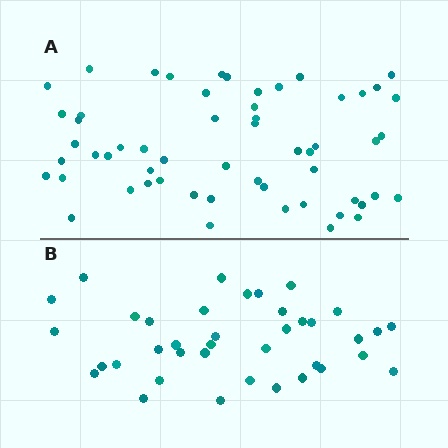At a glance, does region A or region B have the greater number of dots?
Region A (the top region) has more dots.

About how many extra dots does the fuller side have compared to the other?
Region A has approximately 20 more dots than region B.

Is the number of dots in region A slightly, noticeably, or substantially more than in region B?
Region A has substantially more. The ratio is roughly 1.5 to 1.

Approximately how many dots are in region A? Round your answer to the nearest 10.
About 60 dots. (The exact count is 57, which rounds to 60.)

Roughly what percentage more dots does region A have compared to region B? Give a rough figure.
About 50% more.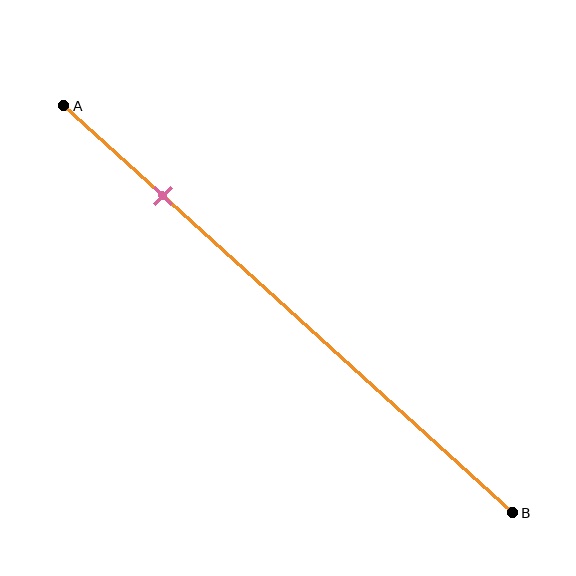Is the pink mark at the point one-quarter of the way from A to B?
Yes, the mark is approximately at the one-quarter point.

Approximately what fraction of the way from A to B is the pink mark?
The pink mark is approximately 20% of the way from A to B.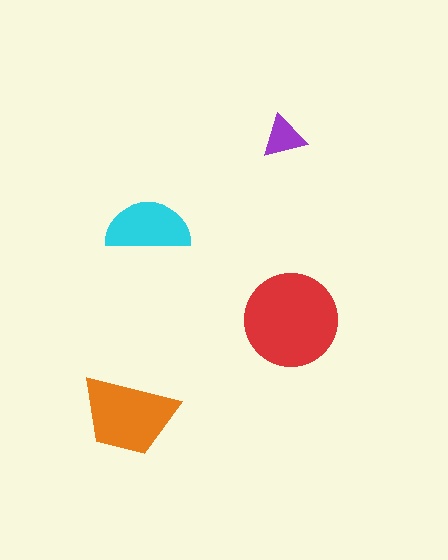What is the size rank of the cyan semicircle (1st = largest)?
3rd.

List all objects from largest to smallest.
The red circle, the orange trapezoid, the cyan semicircle, the purple triangle.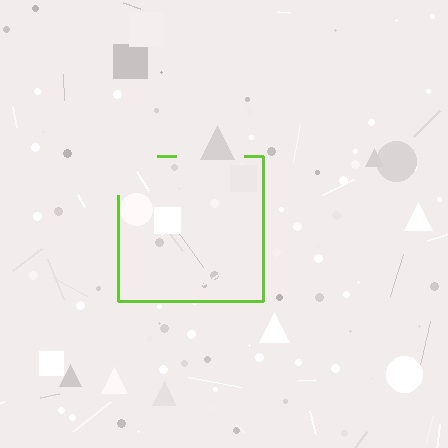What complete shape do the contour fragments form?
The contour fragments form a square.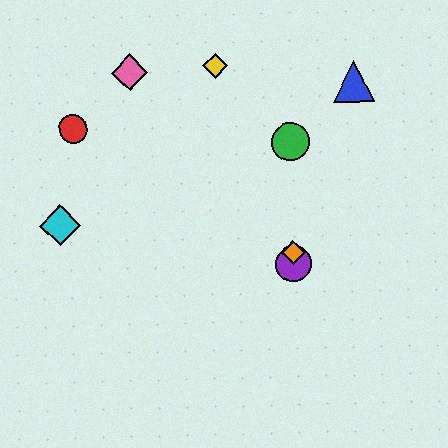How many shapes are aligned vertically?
3 shapes (the green circle, the purple circle, the orange diamond) are aligned vertically.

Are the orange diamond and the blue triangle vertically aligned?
No, the orange diamond is at x≈293 and the blue triangle is at x≈353.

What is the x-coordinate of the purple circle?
The purple circle is at x≈293.